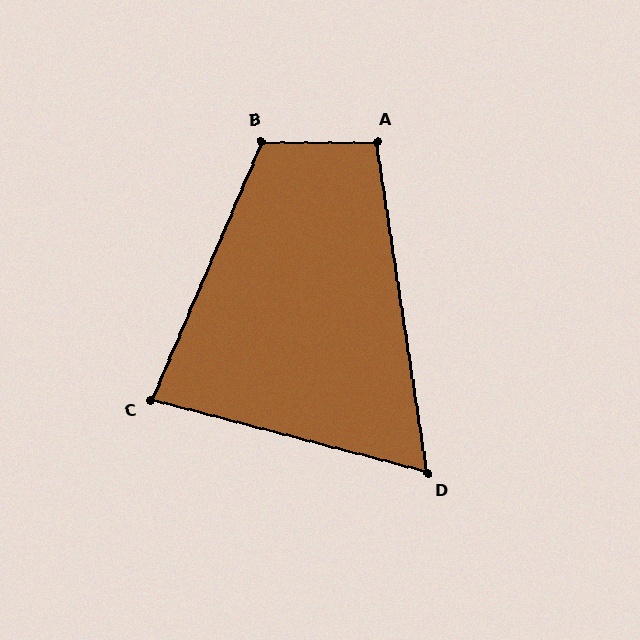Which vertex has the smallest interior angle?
D, at approximately 67 degrees.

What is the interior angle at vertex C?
Approximately 82 degrees (acute).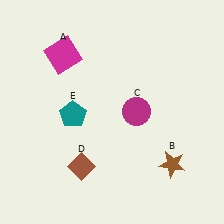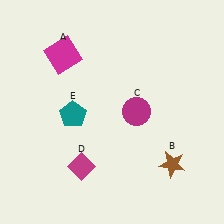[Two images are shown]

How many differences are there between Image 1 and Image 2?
There is 1 difference between the two images.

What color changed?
The diamond (D) changed from brown in Image 1 to magenta in Image 2.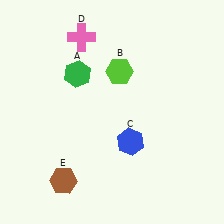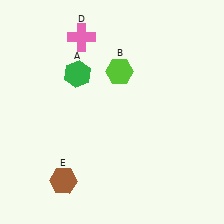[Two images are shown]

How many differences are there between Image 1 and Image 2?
There is 1 difference between the two images.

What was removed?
The blue hexagon (C) was removed in Image 2.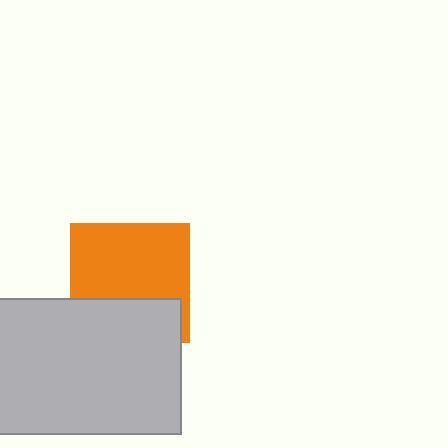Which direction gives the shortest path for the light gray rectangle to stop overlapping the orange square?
Moving down gives the shortest separation.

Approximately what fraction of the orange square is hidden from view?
Roughly 36% of the orange square is hidden behind the light gray rectangle.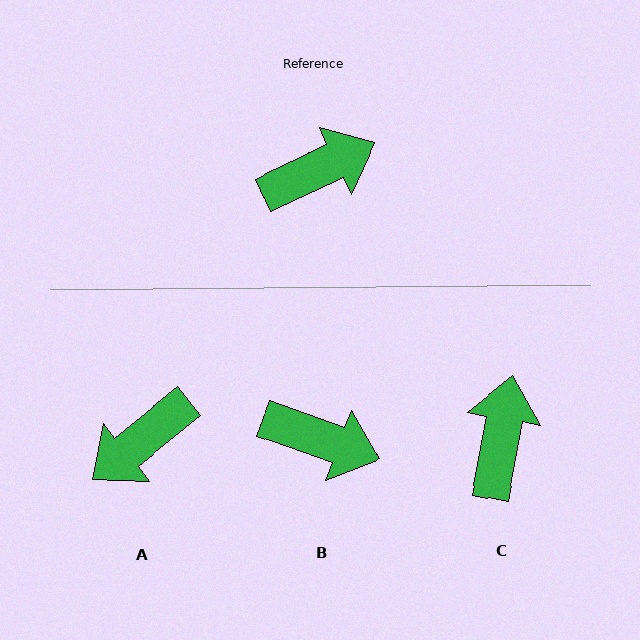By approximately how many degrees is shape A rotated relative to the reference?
Approximately 166 degrees clockwise.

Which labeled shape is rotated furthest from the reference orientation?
A, about 166 degrees away.